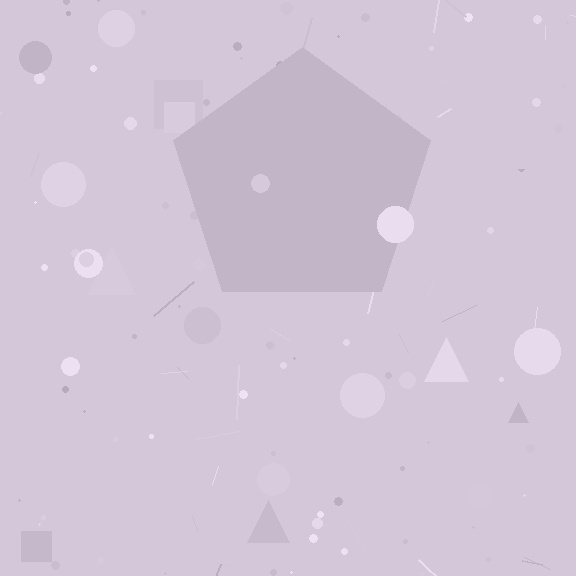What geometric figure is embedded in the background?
A pentagon is embedded in the background.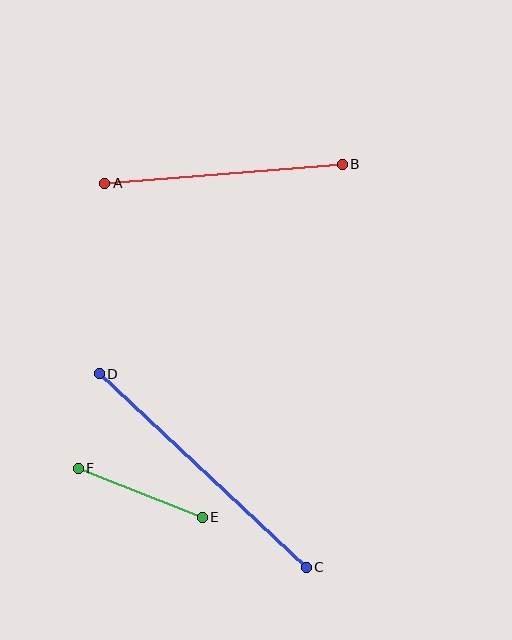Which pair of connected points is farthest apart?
Points C and D are farthest apart.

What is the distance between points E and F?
The distance is approximately 133 pixels.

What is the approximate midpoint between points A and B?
The midpoint is at approximately (224, 174) pixels.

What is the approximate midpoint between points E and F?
The midpoint is at approximately (140, 493) pixels.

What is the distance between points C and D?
The distance is approximately 284 pixels.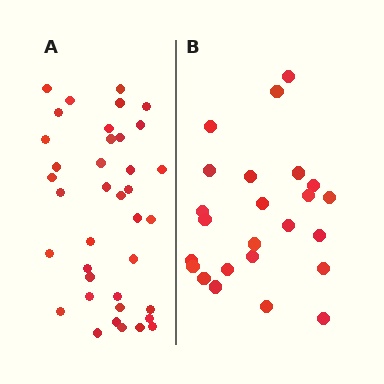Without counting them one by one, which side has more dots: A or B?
Region A (the left region) has more dots.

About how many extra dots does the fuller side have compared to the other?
Region A has approximately 15 more dots than region B.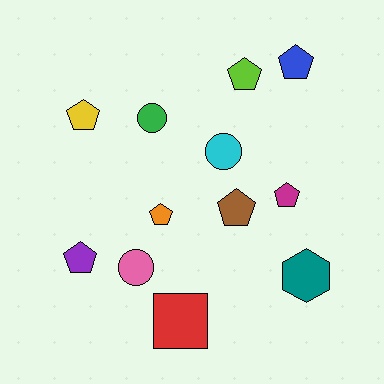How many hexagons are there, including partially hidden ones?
There is 1 hexagon.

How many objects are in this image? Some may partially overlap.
There are 12 objects.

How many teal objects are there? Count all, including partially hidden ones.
There is 1 teal object.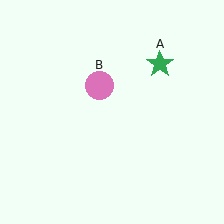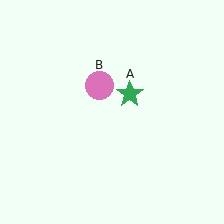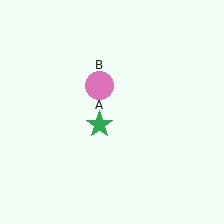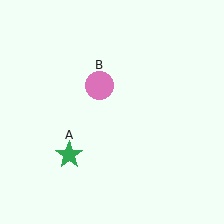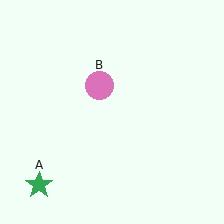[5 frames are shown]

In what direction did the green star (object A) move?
The green star (object A) moved down and to the left.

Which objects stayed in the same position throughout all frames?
Pink circle (object B) remained stationary.